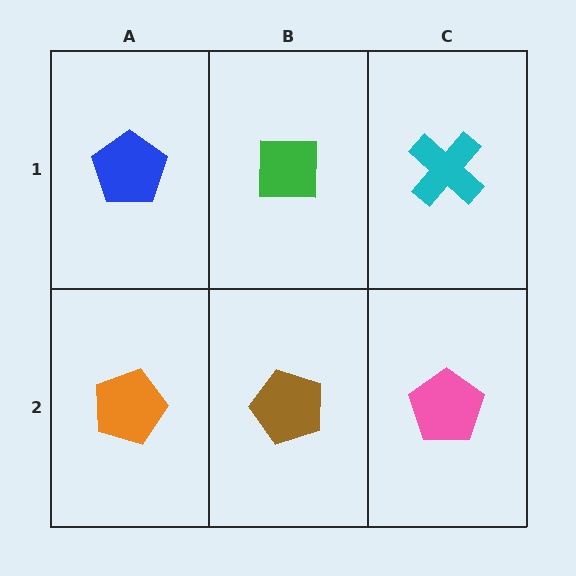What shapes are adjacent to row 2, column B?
A green square (row 1, column B), an orange pentagon (row 2, column A), a pink pentagon (row 2, column C).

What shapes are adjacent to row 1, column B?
A brown pentagon (row 2, column B), a blue pentagon (row 1, column A), a cyan cross (row 1, column C).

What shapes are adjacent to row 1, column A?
An orange pentagon (row 2, column A), a green square (row 1, column B).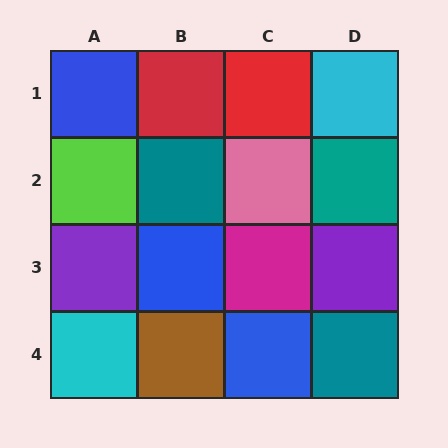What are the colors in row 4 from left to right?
Cyan, brown, blue, teal.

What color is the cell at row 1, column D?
Cyan.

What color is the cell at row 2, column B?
Teal.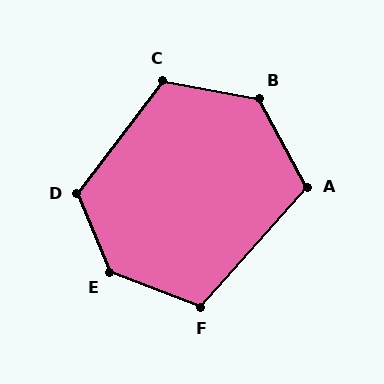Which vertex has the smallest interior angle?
A, at approximately 110 degrees.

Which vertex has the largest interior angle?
E, at approximately 133 degrees.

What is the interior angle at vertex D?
Approximately 120 degrees (obtuse).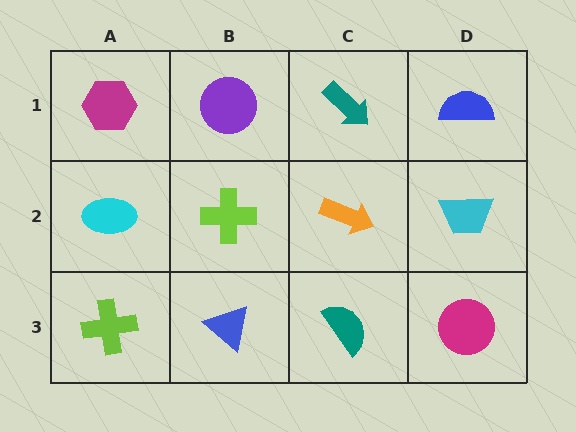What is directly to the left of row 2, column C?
A lime cross.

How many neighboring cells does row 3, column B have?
3.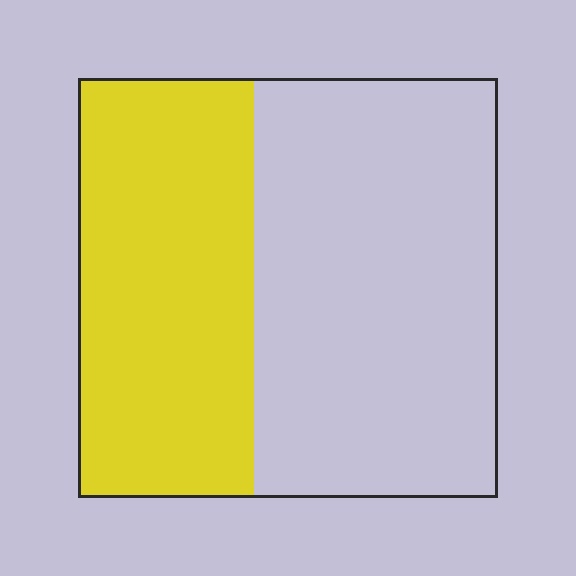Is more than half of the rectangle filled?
No.